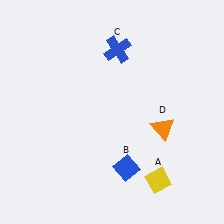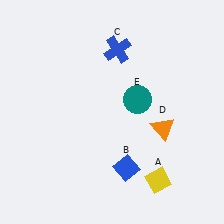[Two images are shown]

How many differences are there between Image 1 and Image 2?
There is 1 difference between the two images.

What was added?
A teal circle (E) was added in Image 2.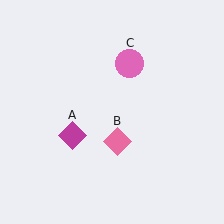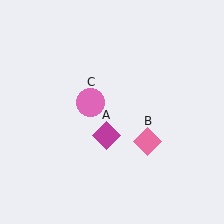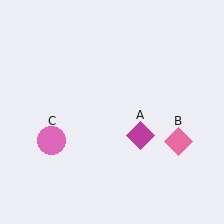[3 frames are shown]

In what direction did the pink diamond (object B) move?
The pink diamond (object B) moved right.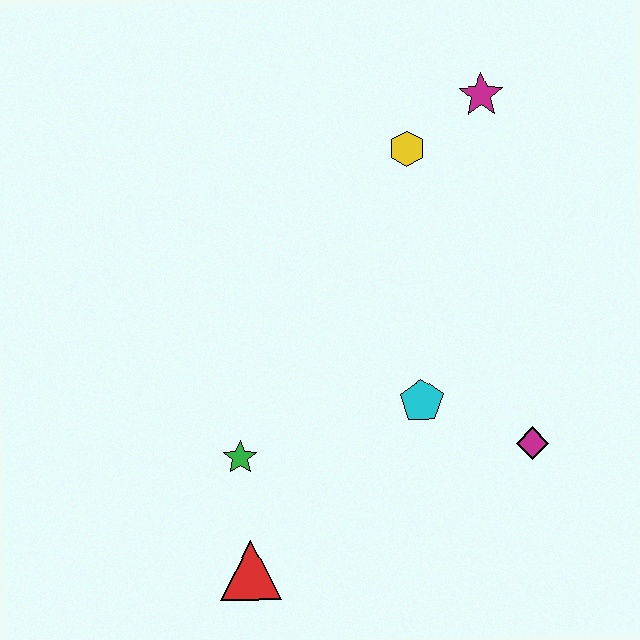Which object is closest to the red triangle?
The green star is closest to the red triangle.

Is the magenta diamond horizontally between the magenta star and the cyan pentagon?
No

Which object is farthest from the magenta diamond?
The magenta star is farthest from the magenta diamond.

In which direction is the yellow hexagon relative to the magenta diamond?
The yellow hexagon is above the magenta diamond.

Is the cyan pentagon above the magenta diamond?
Yes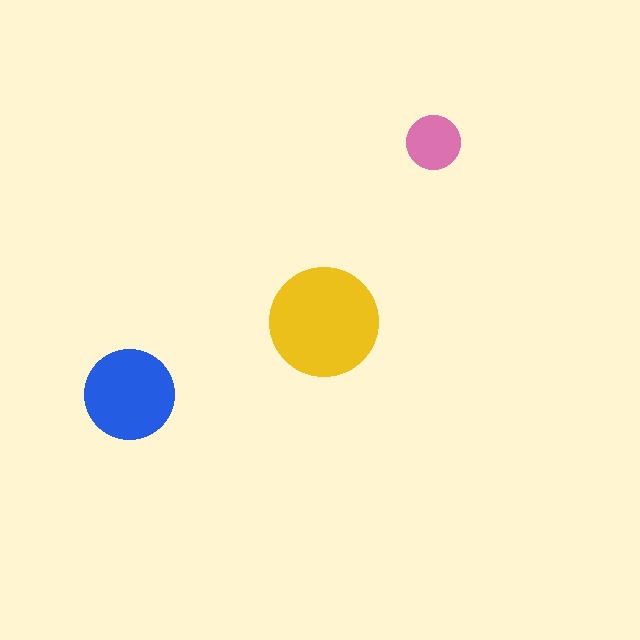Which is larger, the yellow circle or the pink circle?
The yellow one.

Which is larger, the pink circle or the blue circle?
The blue one.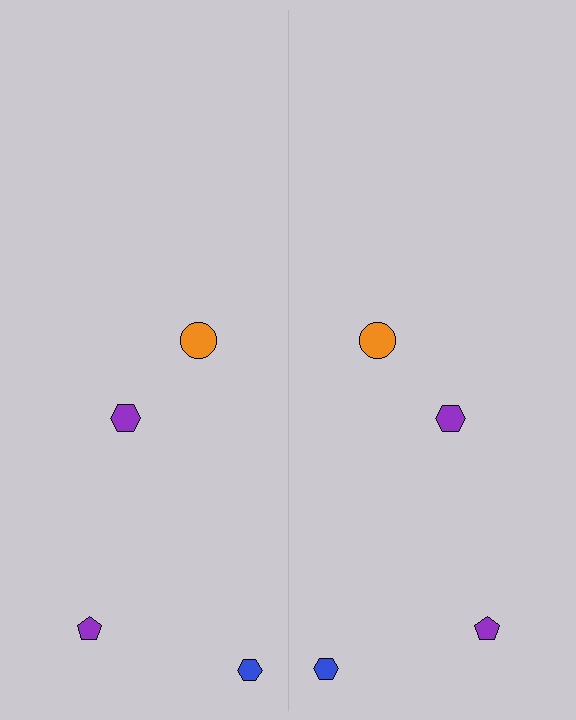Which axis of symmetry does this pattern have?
The pattern has a vertical axis of symmetry running through the center of the image.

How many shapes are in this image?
There are 8 shapes in this image.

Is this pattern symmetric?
Yes, this pattern has bilateral (reflection) symmetry.